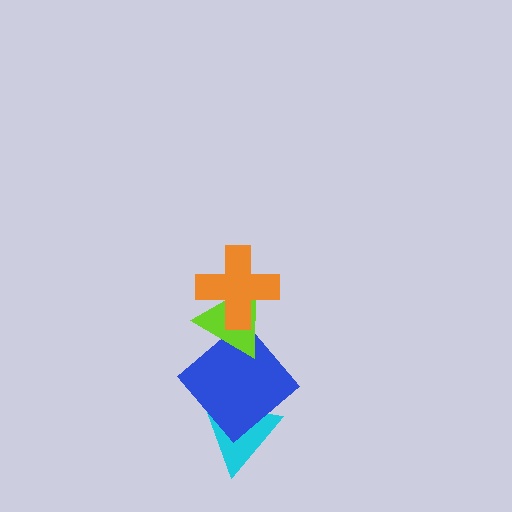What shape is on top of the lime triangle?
The orange cross is on top of the lime triangle.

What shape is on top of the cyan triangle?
The blue diamond is on top of the cyan triangle.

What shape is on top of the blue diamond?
The lime triangle is on top of the blue diamond.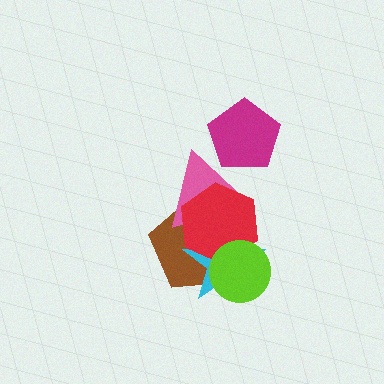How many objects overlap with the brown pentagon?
4 objects overlap with the brown pentagon.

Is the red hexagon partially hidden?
Yes, it is partially covered by another shape.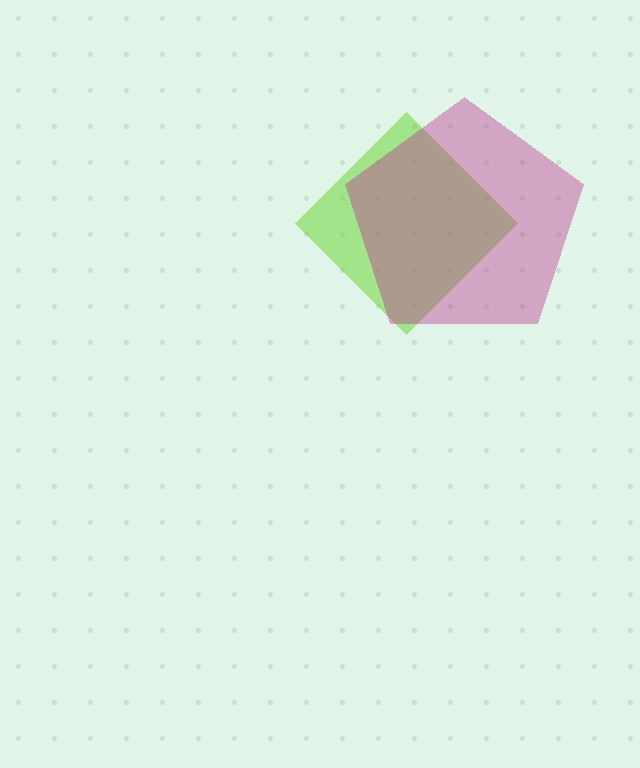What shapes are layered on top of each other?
The layered shapes are: a lime diamond, a magenta pentagon.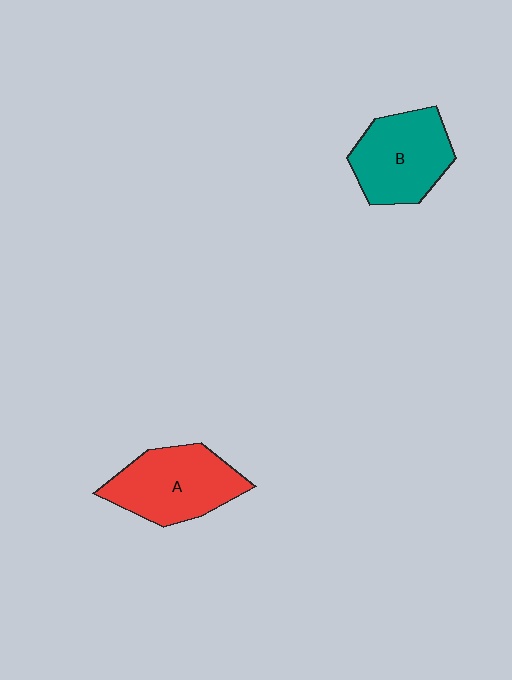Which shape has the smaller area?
Shape B (teal).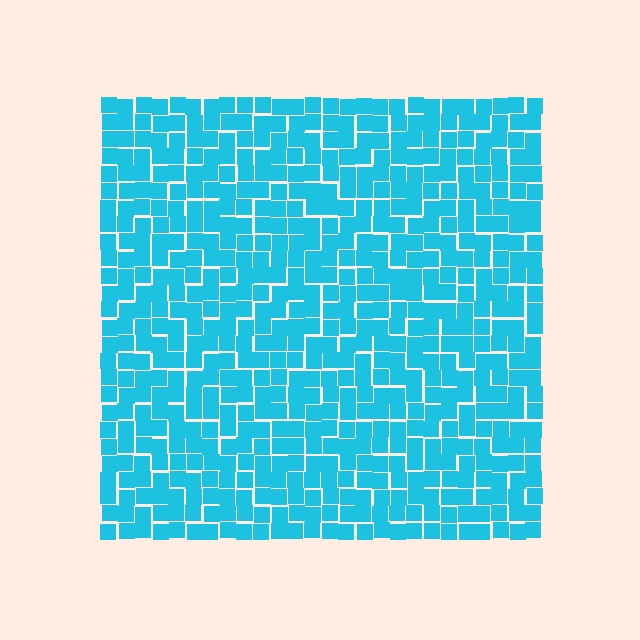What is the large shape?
The large shape is a square.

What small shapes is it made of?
It is made of small squares.